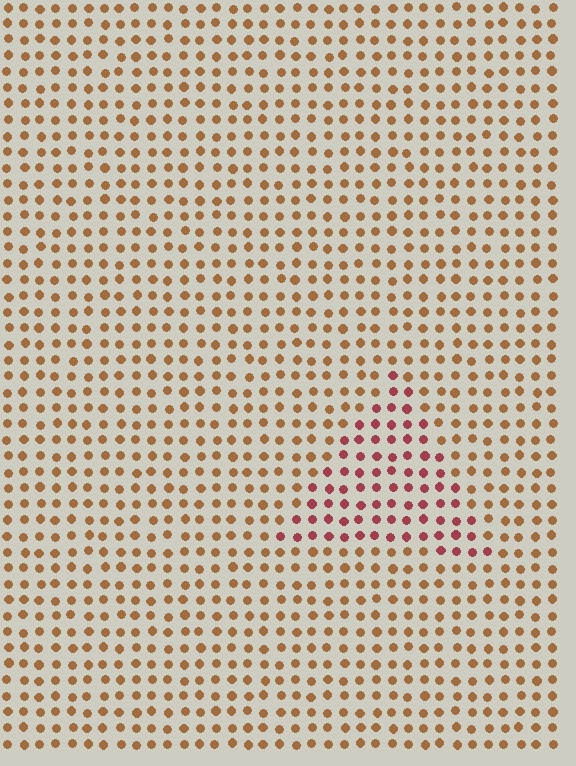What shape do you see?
I see a triangle.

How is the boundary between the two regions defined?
The boundary is defined purely by a slight shift in hue (about 37 degrees). Spacing, size, and orientation are identical on both sides.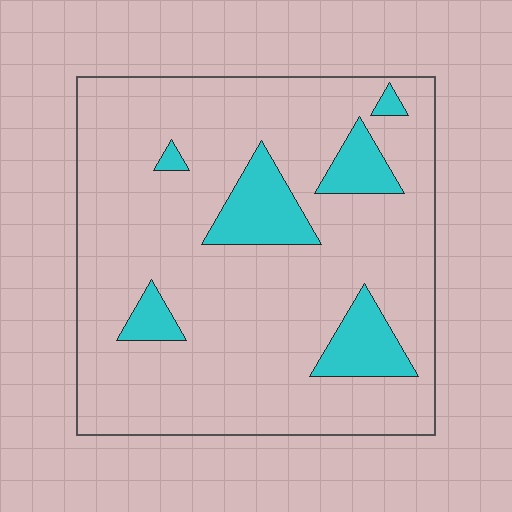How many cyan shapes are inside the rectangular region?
6.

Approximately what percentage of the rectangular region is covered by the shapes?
Approximately 15%.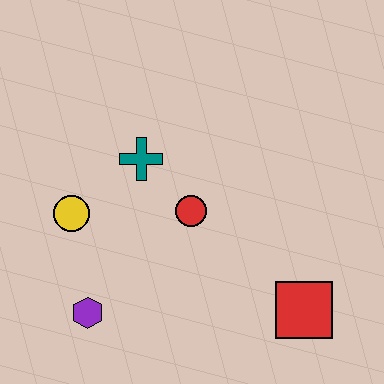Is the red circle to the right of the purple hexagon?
Yes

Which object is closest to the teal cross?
The red circle is closest to the teal cross.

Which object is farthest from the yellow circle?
The red square is farthest from the yellow circle.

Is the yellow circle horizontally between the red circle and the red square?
No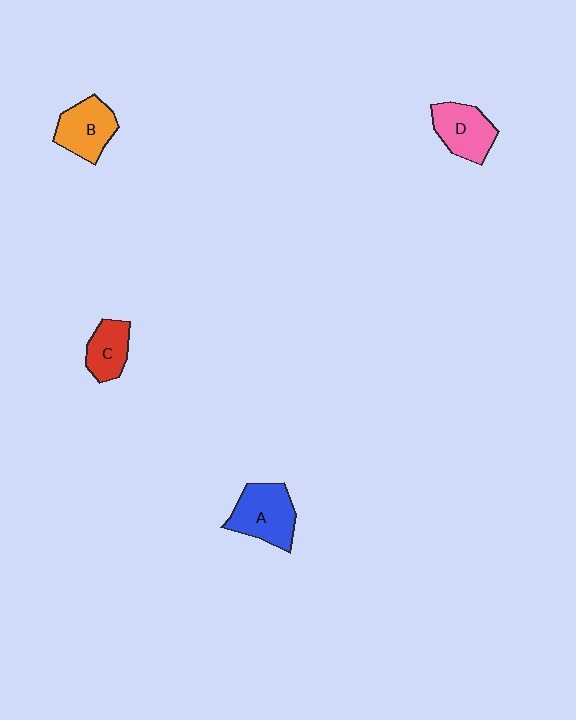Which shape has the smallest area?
Shape C (red).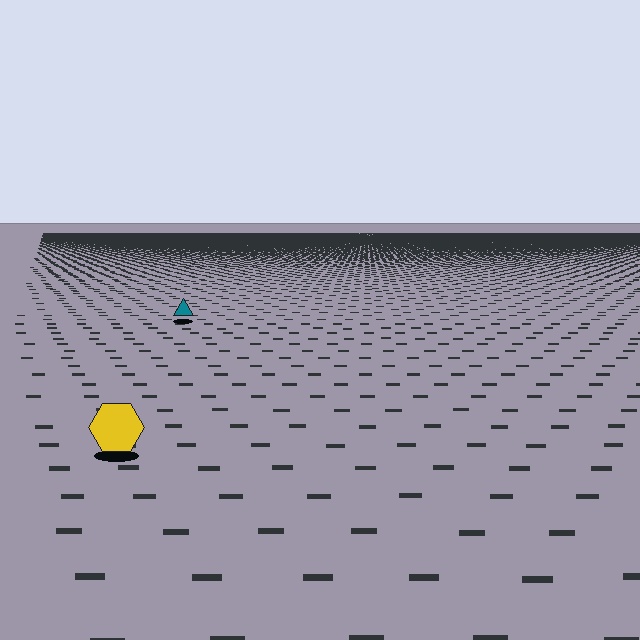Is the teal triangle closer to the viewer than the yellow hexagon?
No. The yellow hexagon is closer — you can tell from the texture gradient: the ground texture is coarser near it.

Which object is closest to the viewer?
The yellow hexagon is closest. The texture marks near it are larger and more spread out.